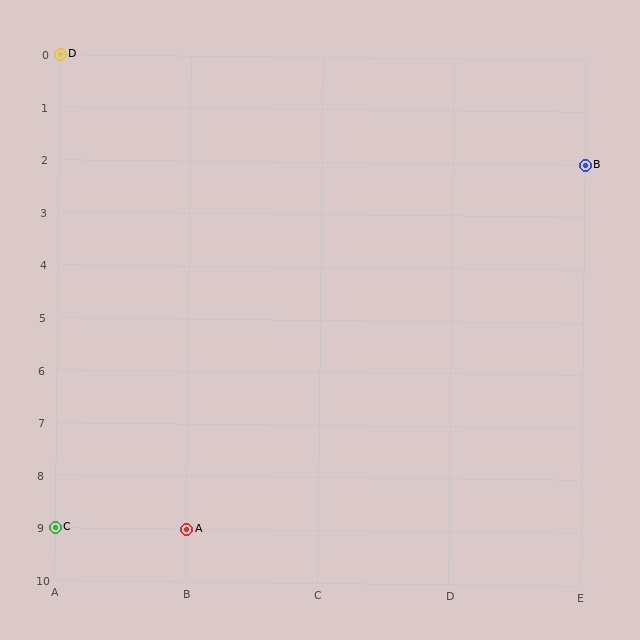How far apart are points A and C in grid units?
Points A and C are 1 column apart.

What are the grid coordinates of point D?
Point D is at grid coordinates (A, 0).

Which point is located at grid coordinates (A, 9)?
Point C is at (A, 9).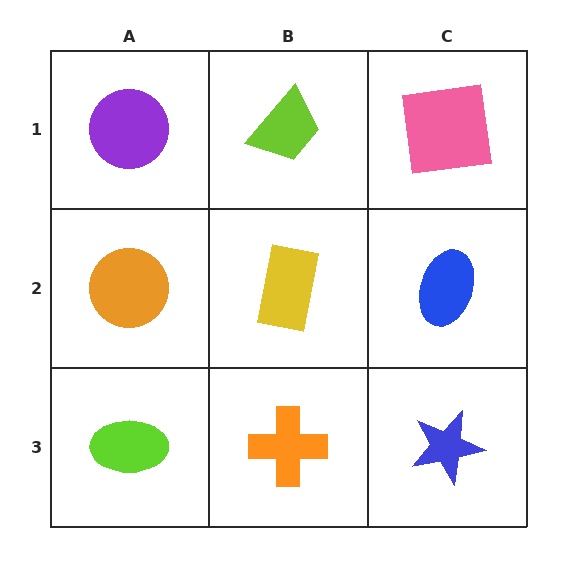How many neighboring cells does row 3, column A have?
2.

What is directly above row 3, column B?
A yellow rectangle.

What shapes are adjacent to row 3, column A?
An orange circle (row 2, column A), an orange cross (row 3, column B).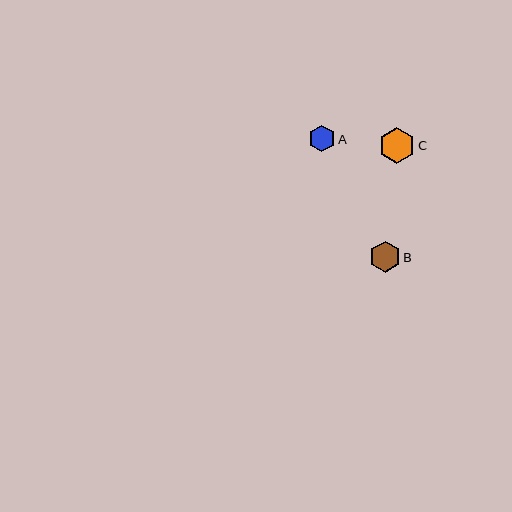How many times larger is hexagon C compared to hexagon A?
Hexagon C is approximately 1.3 times the size of hexagon A.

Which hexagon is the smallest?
Hexagon A is the smallest with a size of approximately 27 pixels.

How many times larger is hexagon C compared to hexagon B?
Hexagon C is approximately 1.2 times the size of hexagon B.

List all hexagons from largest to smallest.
From largest to smallest: C, B, A.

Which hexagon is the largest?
Hexagon C is the largest with a size of approximately 36 pixels.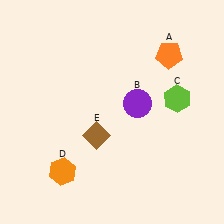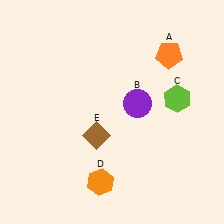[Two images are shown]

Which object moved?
The orange hexagon (D) moved right.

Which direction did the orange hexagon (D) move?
The orange hexagon (D) moved right.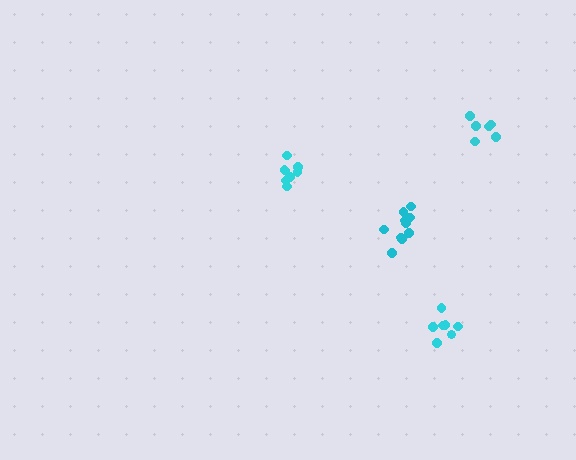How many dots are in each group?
Group 1: 7 dots, Group 2: 10 dots, Group 3: 6 dots, Group 4: 8 dots (31 total).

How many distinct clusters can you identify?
There are 4 distinct clusters.